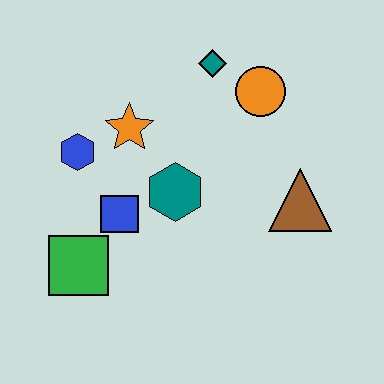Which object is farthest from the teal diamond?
The green square is farthest from the teal diamond.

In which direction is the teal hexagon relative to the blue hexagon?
The teal hexagon is to the right of the blue hexagon.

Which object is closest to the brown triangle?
The orange circle is closest to the brown triangle.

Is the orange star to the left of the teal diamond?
Yes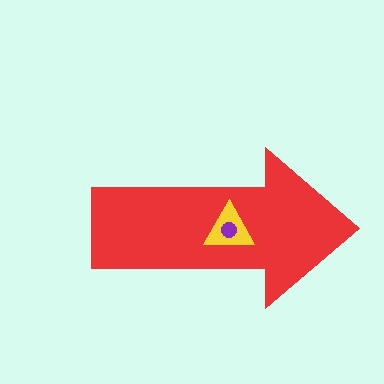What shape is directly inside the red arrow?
The yellow triangle.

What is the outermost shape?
The red arrow.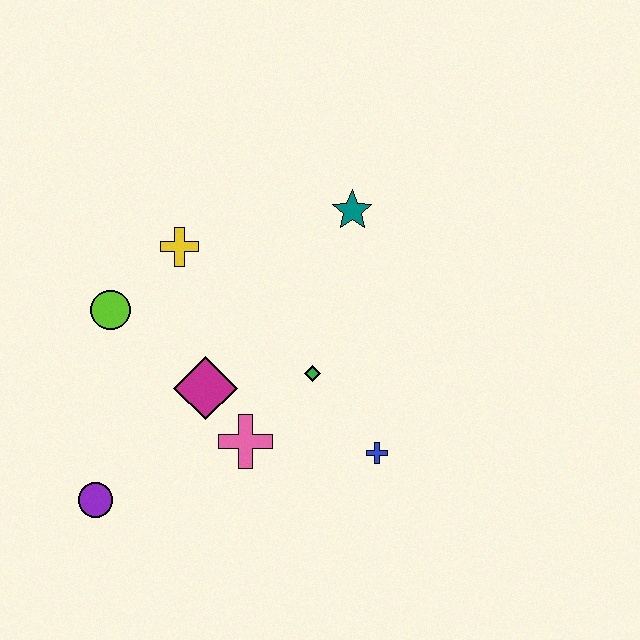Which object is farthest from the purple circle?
The teal star is farthest from the purple circle.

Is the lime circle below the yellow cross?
Yes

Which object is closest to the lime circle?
The yellow cross is closest to the lime circle.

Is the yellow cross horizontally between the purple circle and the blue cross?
Yes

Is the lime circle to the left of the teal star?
Yes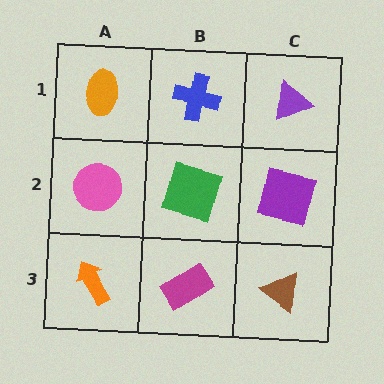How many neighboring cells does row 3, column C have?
2.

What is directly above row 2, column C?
A purple triangle.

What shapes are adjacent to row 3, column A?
A pink circle (row 2, column A), a magenta rectangle (row 3, column B).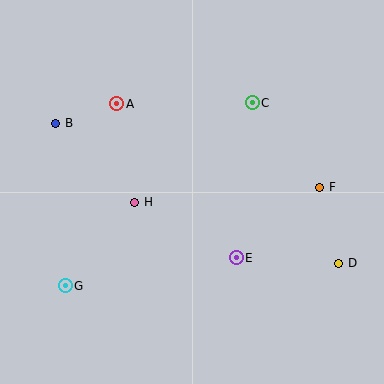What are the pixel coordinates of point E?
Point E is at (236, 258).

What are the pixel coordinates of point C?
Point C is at (252, 103).